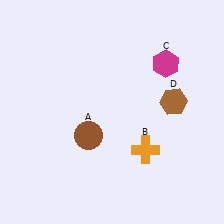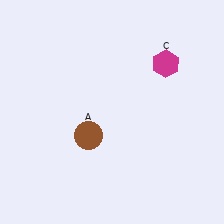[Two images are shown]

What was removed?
The brown hexagon (D), the orange cross (B) were removed in Image 2.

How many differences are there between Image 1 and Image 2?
There are 2 differences between the two images.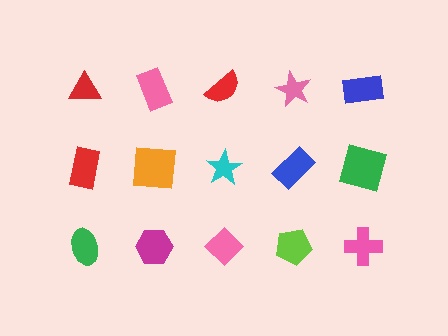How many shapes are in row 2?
5 shapes.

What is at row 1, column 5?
A blue rectangle.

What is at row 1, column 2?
A pink rectangle.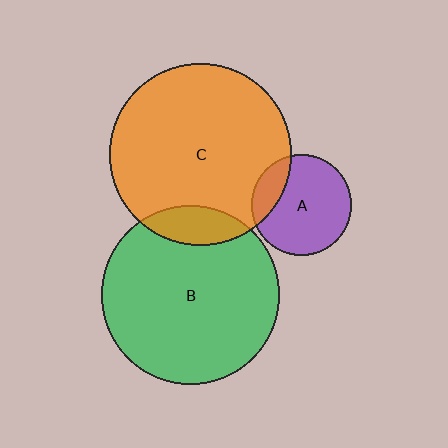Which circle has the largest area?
Circle C (orange).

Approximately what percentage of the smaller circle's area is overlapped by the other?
Approximately 20%.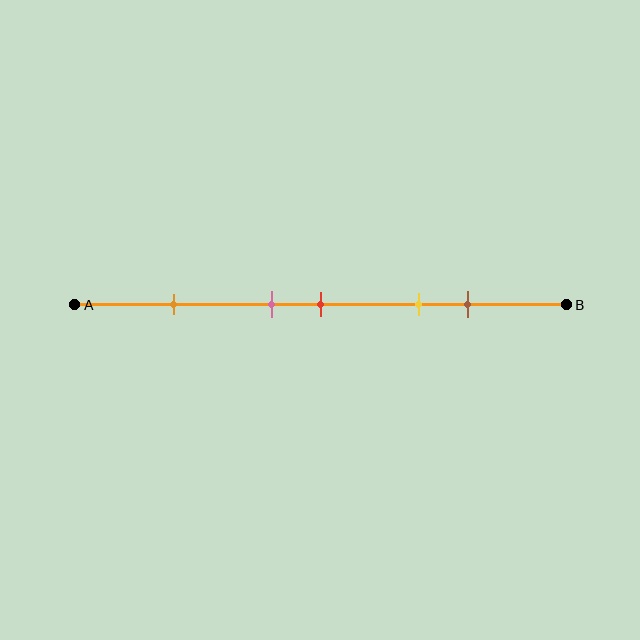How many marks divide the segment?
There are 5 marks dividing the segment.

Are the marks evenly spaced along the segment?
No, the marks are not evenly spaced.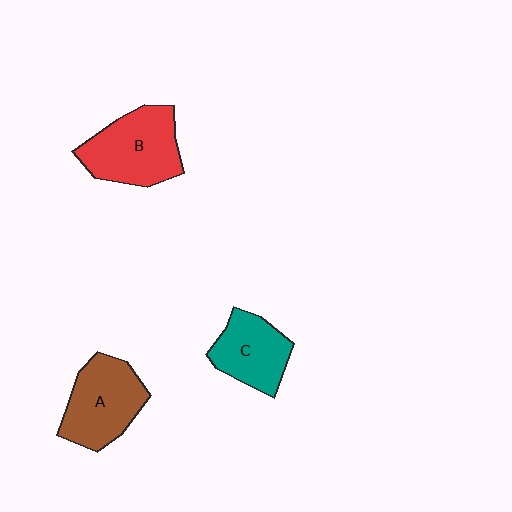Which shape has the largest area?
Shape B (red).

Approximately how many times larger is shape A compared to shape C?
Approximately 1.2 times.